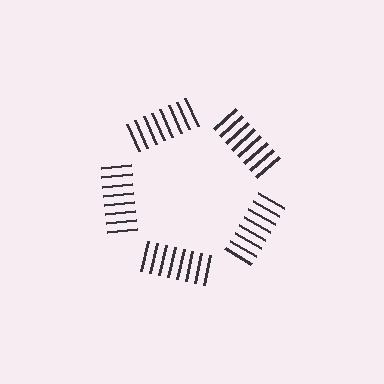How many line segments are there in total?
40 — 8 along each of the 5 edges.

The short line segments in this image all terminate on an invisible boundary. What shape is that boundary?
An illusory pentagon — the line segments terminate on its edges but no continuous stroke is drawn.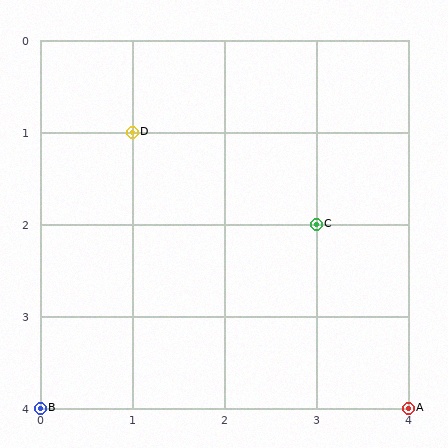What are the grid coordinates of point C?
Point C is at grid coordinates (3, 2).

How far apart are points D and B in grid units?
Points D and B are 1 column and 3 rows apart (about 3.2 grid units diagonally).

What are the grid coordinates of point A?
Point A is at grid coordinates (4, 4).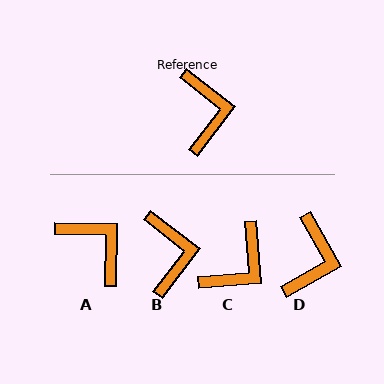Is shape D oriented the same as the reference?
No, it is off by about 23 degrees.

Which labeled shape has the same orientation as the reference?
B.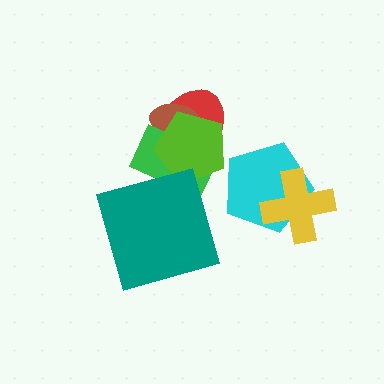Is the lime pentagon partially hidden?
No, no other shape covers it.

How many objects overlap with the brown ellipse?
3 objects overlap with the brown ellipse.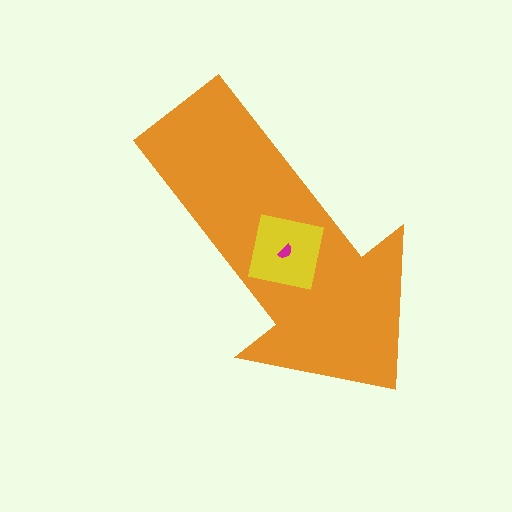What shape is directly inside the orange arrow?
The yellow square.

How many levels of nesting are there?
3.